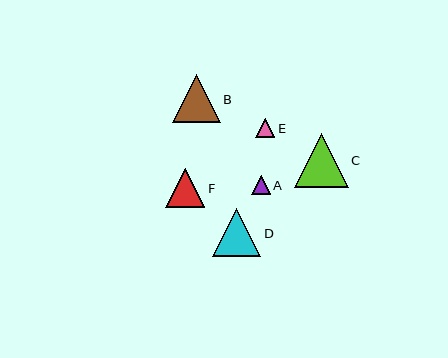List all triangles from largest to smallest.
From largest to smallest: C, D, B, F, E, A.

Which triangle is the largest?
Triangle C is the largest with a size of approximately 54 pixels.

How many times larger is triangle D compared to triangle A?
Triangle D is approximately 2.6 times the size of triangle A.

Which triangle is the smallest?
Triangle A is the smallest with a size of approximately 19 pixels.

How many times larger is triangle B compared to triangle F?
Triangle B is approximately 1.2 times the size of triangle F.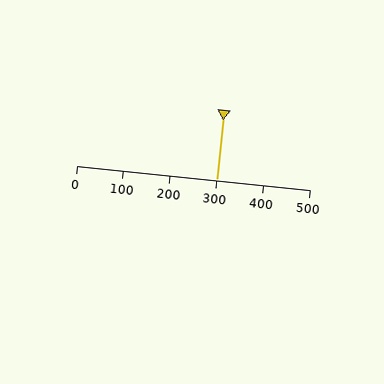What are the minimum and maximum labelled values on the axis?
The axis runs from 0 to 500.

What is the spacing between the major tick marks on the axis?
The major ticks are spaced 100 apart.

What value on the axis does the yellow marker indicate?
The marker indicates approximately 300.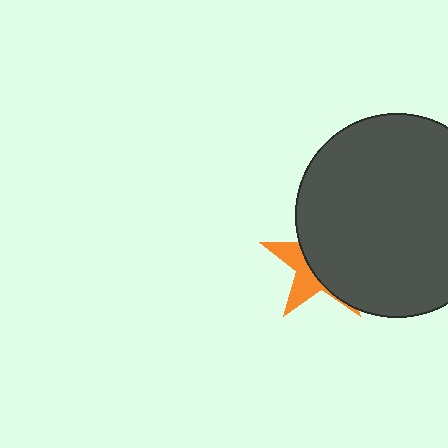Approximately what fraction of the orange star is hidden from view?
Roughly 66% of the orange star is hidden behind the dark gray circle.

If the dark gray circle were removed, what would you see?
You would see the complete orange star.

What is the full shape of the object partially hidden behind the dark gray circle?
The partially hidden object is an orange star.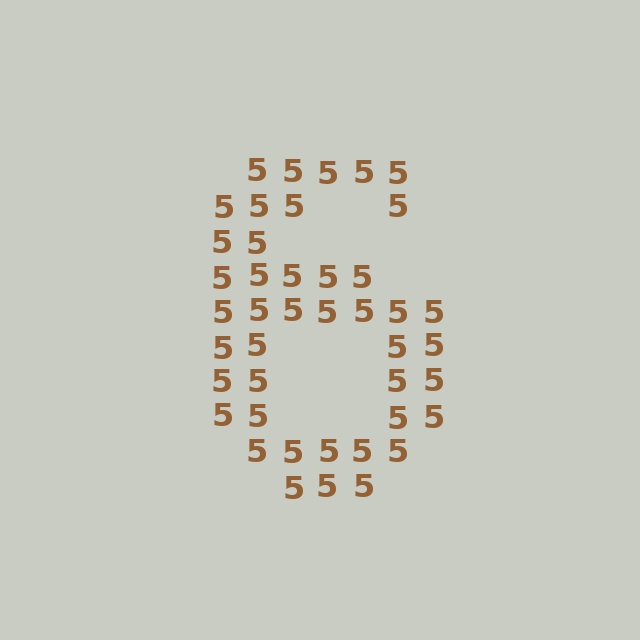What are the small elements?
The small elements are digit 5's.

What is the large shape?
The large shape is the digit 6.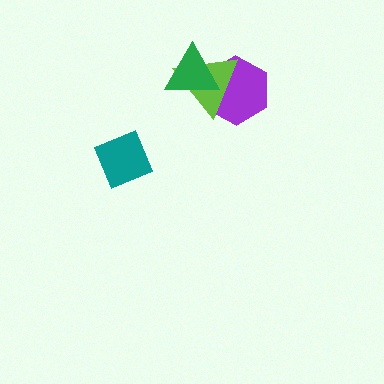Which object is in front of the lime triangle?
The green triangle is in front of the lime triangle.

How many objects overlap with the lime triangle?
2 objects overlap with the lime triangle.